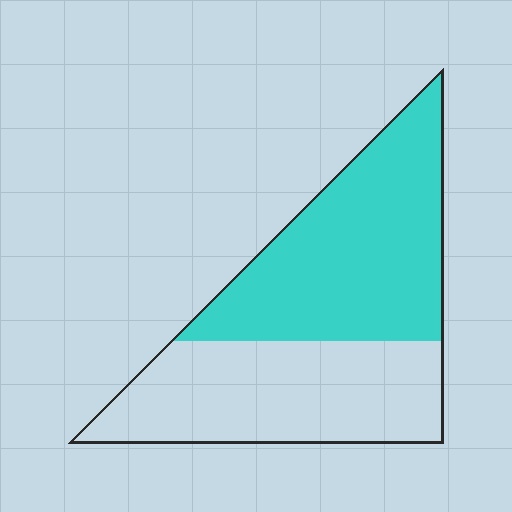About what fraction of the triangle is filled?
About one half (1/2).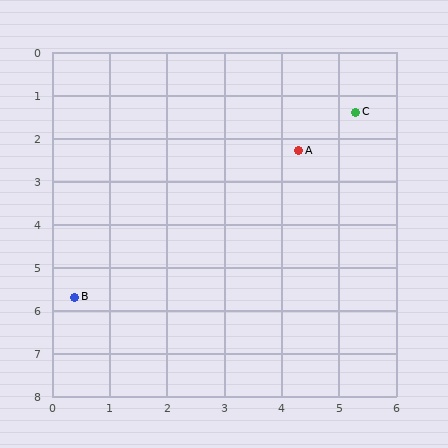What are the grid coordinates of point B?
Point B is at approximately (0.4, 5.7).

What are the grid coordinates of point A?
Point A is at approximately (4.3, 2.3).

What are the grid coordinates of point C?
Point C is at approximately (5.3, 1.4).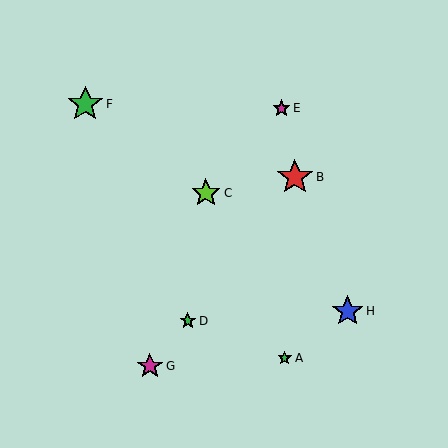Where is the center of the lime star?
The center of the lime star is at (206, 193).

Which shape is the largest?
The red star (labeled B) is the largest.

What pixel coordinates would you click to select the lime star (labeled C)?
Click at (206, 193) to select the lime star C.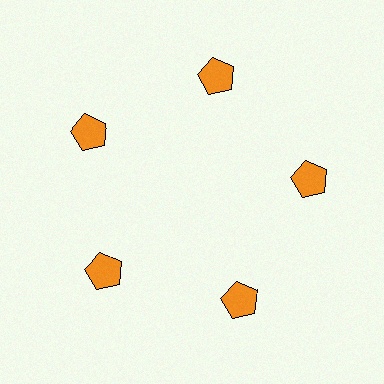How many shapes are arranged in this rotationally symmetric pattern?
There are 5 shapes, arranged in 5 groups of 1.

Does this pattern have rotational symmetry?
Yes, this pattern has 5-fold rotational symmetry. It looks the same after rotating 72 degrees around the center.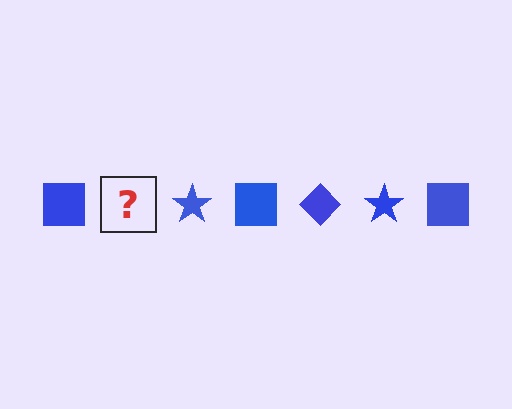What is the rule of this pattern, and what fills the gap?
The rule is that the pattern cycles through square, diamond, star shapes in blue. The gap should be filled with a blue diamond.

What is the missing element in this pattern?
The missing element is a blue diamond.